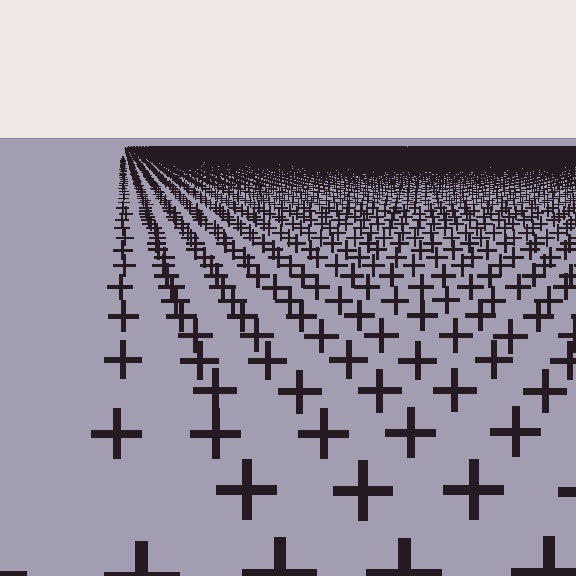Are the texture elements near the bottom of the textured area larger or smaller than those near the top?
Larger. Near the bottom, elements are closer to the viewer and appear at a bigger on-screen size.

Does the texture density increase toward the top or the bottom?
Density increases toward the top.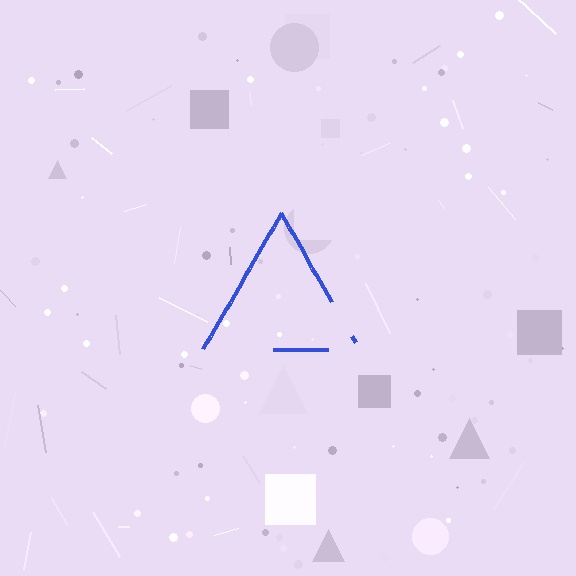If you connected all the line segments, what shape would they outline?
They would outline a triangle.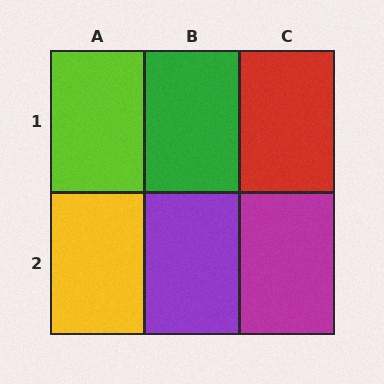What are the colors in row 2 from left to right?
Yellow, purple, magenta.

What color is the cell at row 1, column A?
Lime.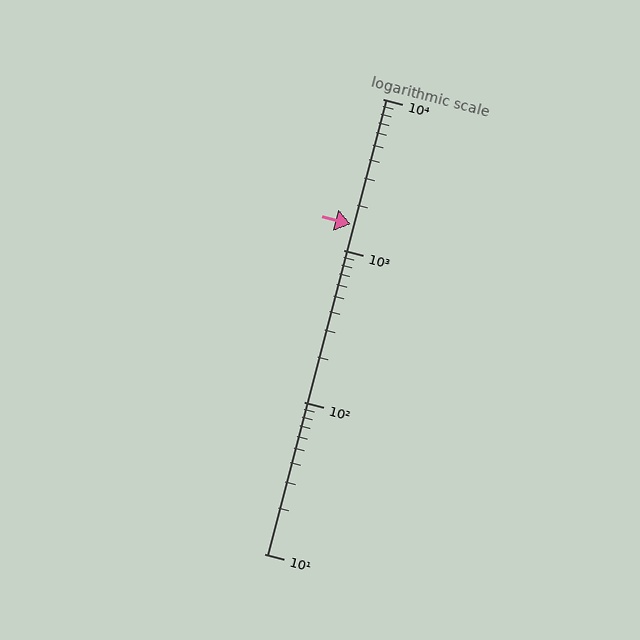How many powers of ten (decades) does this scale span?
The scale spans 3 decades, from 10 to 10000.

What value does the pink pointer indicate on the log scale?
The pointer indicates approximately 1500.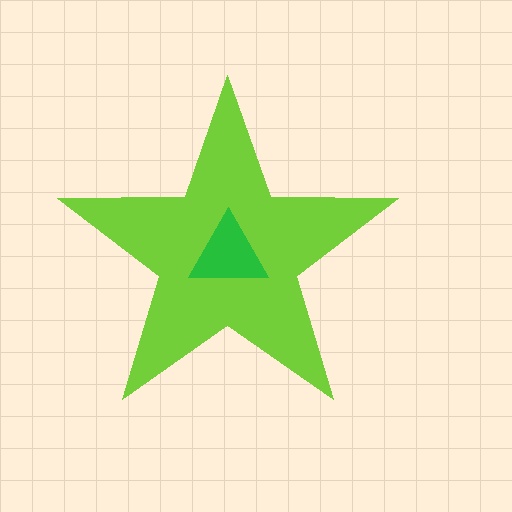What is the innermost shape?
The green triangle.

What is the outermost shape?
The lime star.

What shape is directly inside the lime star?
The green triangle.